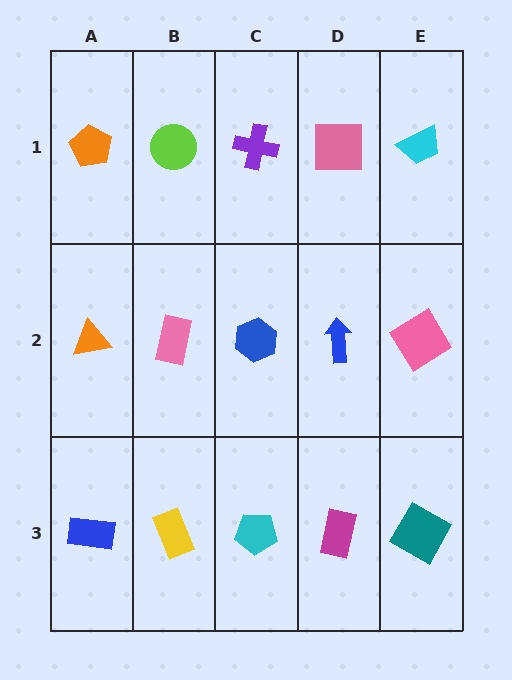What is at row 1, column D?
A pink square.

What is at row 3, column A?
A blue rectangle.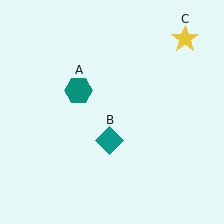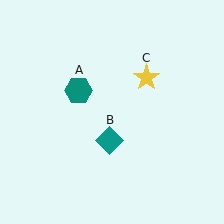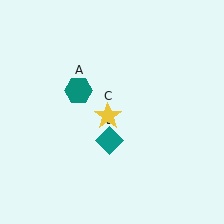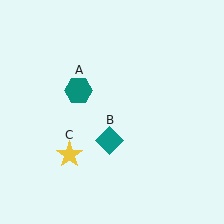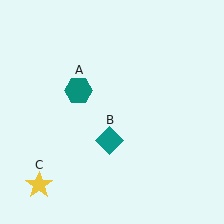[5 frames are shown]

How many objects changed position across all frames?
1 object changed position: yellow star (object C).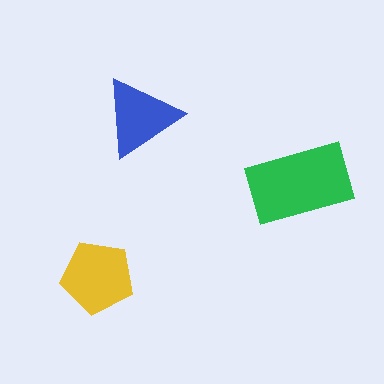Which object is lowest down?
The yellow pentagon is bottommost.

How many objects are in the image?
There are 3 objects in the image.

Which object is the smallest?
The blue triangle.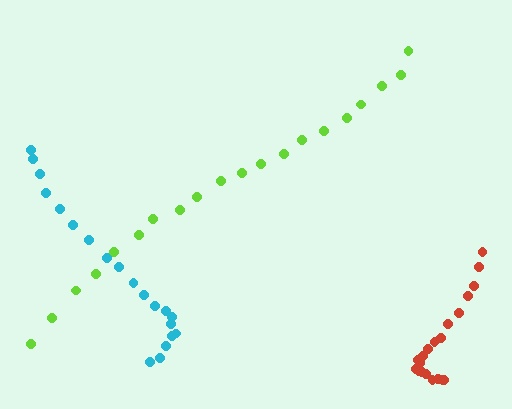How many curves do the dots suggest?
There are 3 distinct paths.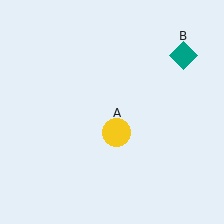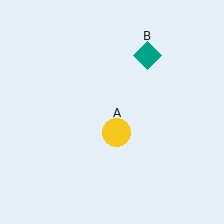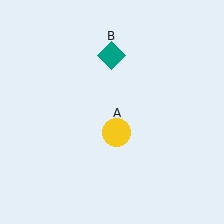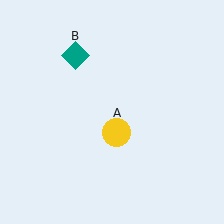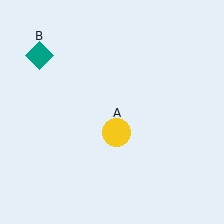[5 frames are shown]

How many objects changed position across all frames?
1 object changed position: teal diamond (object B).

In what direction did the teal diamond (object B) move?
The teal diamond (object B) moved left.